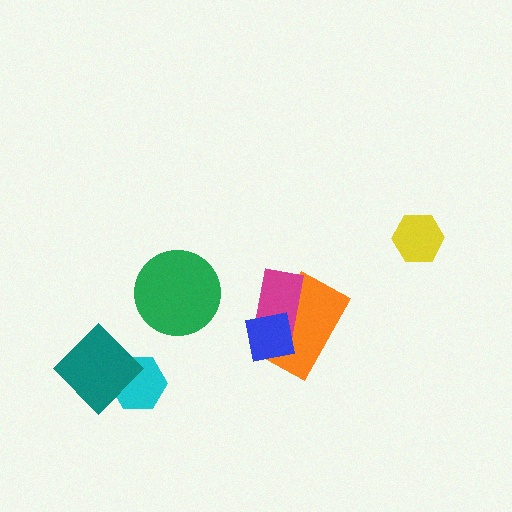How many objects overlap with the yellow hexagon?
0 objects overlap with the yellow hexagon.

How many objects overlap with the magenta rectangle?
2 objects overlap with the magenta rectangle.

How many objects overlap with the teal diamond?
1 object overlaps with the teal diamond.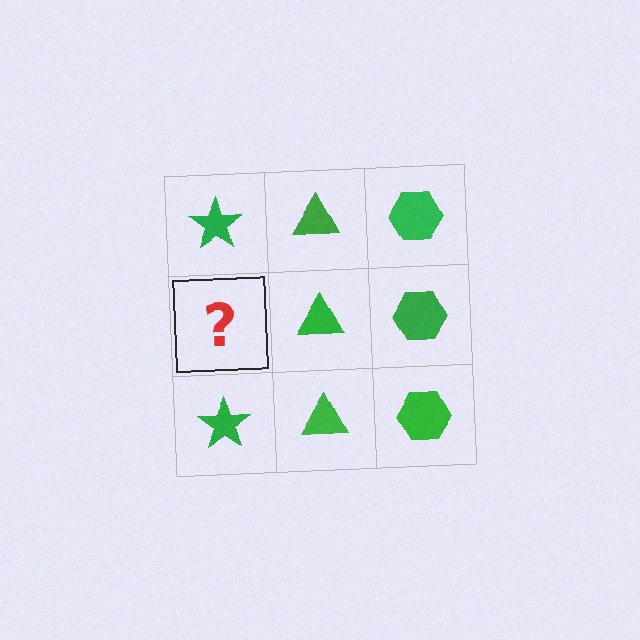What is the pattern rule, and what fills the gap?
The rule is that each column has a consistent shape. The gap should be filled with a green star.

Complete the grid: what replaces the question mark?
The question mark should be replaced with a green star.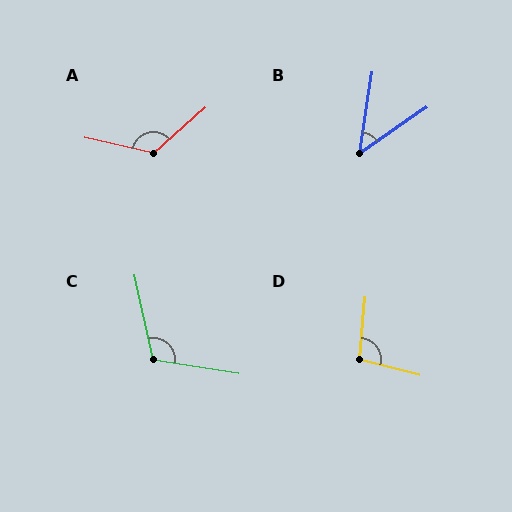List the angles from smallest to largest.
B (47°), D (99°), C (112°), A (125°).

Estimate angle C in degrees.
Approximately 112 degrees.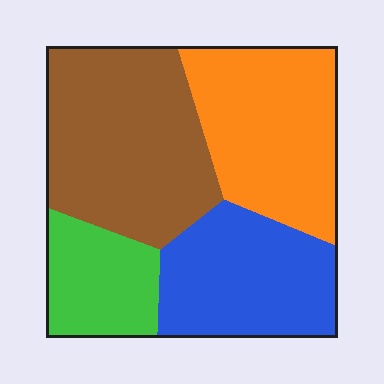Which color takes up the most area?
Brown, at roughly 35%.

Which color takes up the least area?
Green, at roughly 15%.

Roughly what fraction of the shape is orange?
Orange covers roughly 30% of the shape.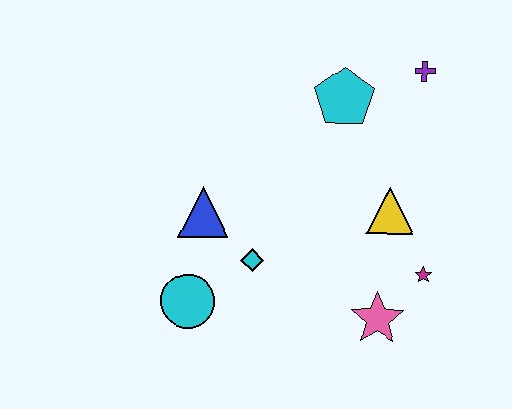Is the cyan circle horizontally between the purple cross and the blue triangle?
No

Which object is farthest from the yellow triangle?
The cyan circle is farthest from the yellow triangle.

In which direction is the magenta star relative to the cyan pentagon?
The magenta star is below the cyan pentagon.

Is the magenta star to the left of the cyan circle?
No